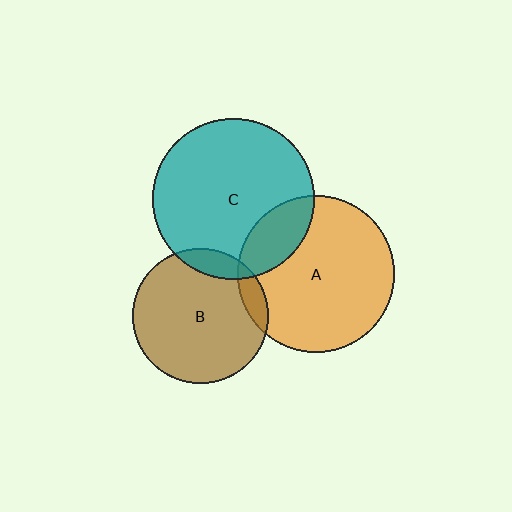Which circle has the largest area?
Circle C (teal).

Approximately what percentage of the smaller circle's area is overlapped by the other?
Approximately 10%.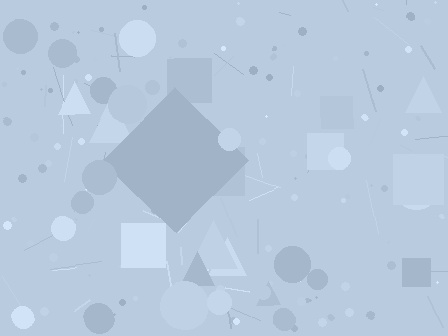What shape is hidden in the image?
A diamond is hidden in the image.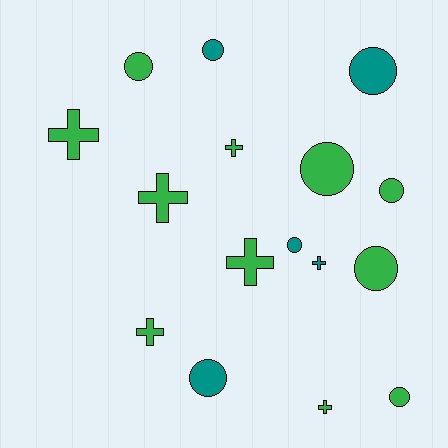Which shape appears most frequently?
Circle, with 9 objects.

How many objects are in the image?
There are 16 objects.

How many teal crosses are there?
There is 1 teal cross.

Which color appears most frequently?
Green, with 11 objects.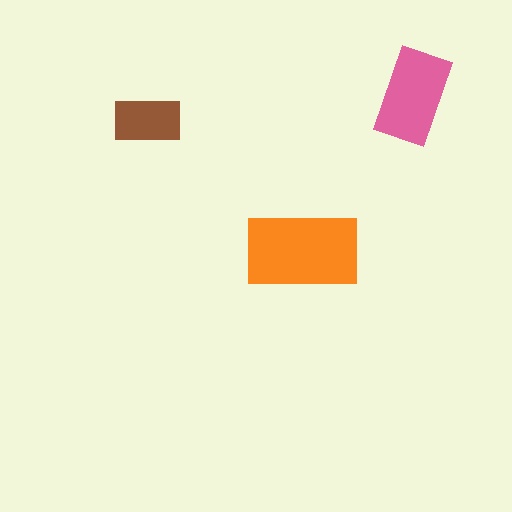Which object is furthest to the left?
The brown rectangle is leftmost.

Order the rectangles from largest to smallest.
the orange one, the pink one, the brown one.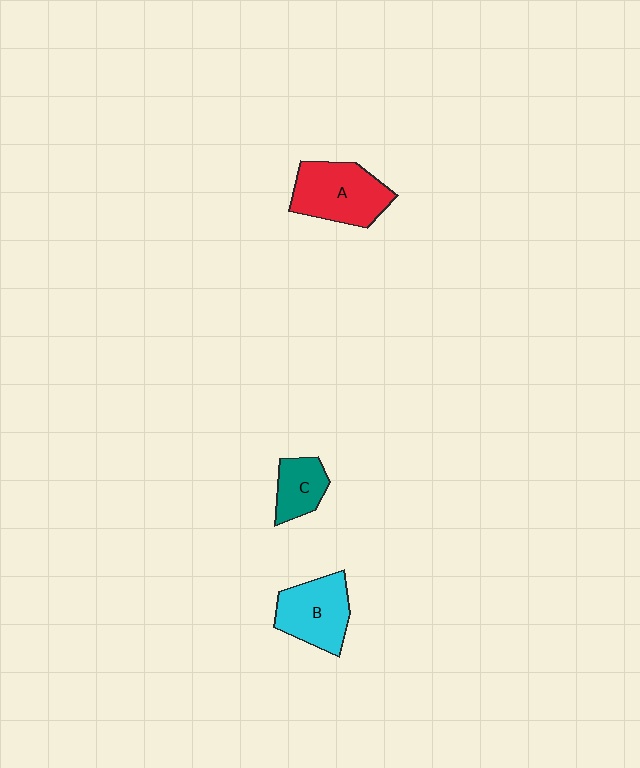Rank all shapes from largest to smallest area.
From largest to smallest: A (red), B (cyan), C (teal).